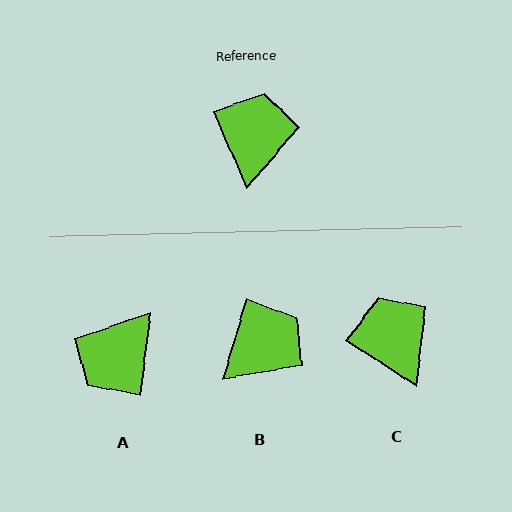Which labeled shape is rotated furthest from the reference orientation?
A, about 150 degrees away.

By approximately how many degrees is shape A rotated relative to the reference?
Approximately 150 degrees counter-clockwise.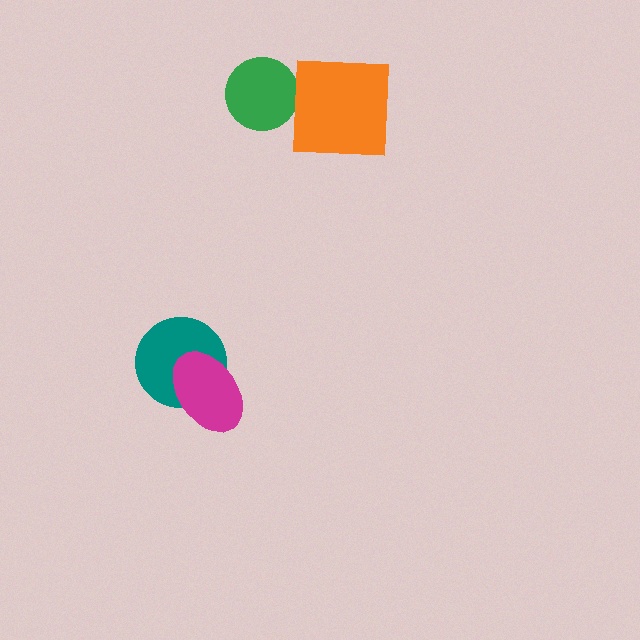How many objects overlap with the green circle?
0 objects overlap with the green circle.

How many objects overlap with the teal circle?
1 object overlaps with the teal circle.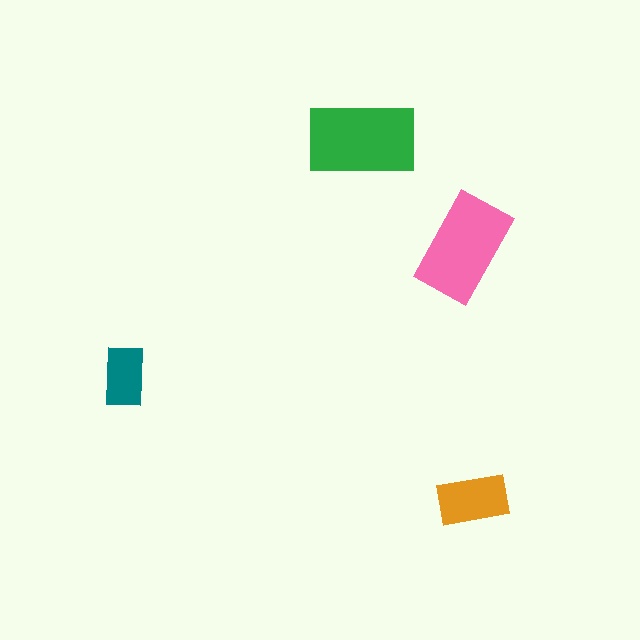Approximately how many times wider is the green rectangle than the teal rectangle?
About 2 times wider.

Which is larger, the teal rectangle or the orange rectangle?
The orange one.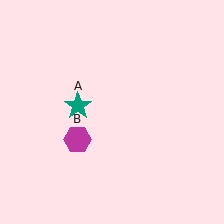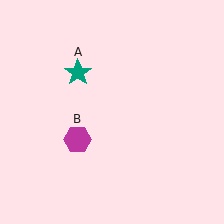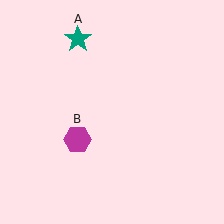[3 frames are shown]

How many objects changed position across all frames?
1 object changed position: teal star (object A).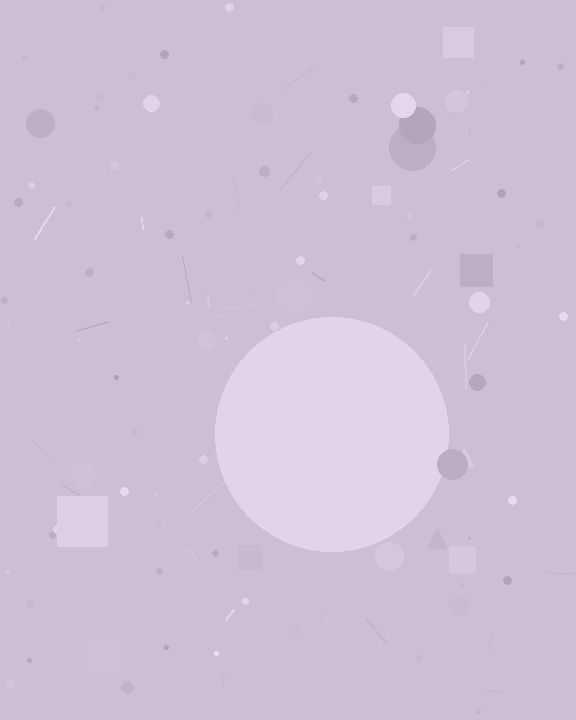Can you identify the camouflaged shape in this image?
The camouflaged shape is a circle.